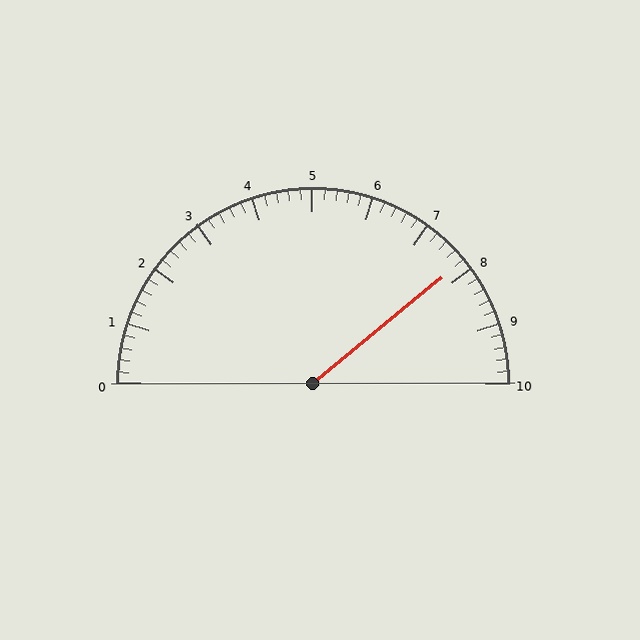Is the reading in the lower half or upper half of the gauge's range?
The reading is in the upper half of the range (0 to 10).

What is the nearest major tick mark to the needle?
The nearest major tick mark is 8.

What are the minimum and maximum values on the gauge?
The gauge ranges from 0 to 10.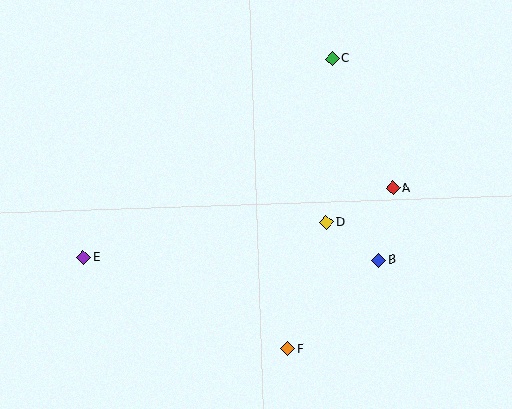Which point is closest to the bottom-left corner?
Point E is closest to the bottom-left corner.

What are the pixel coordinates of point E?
Point E is at (84, 258).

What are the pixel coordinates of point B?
Point B is at (379, 260).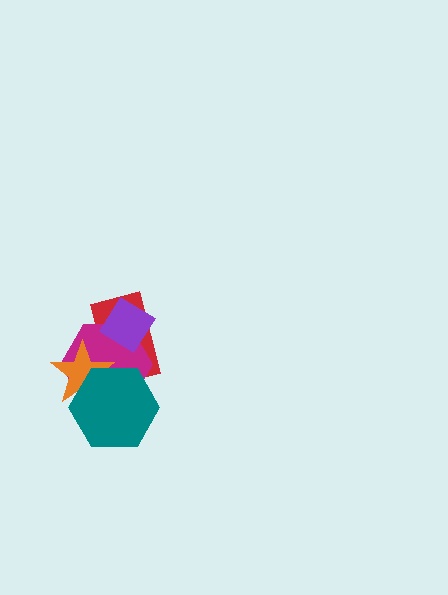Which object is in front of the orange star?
The teal hexagon is in front of the orange star.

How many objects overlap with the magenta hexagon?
4 objects overlap with the magenta hexagon.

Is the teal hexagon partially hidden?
No, no other shape covers it.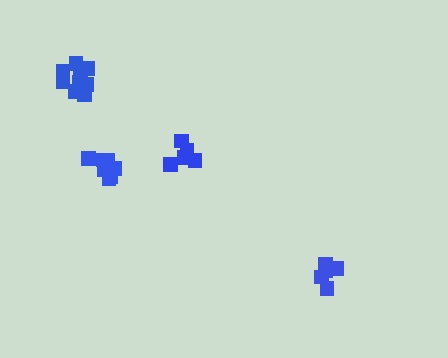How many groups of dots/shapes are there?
There are 4 groups.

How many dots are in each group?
Group 1: 5 dots, Group 2: 5 dots, Group 3: 9 dots, Group 4: 10 dots (29 total).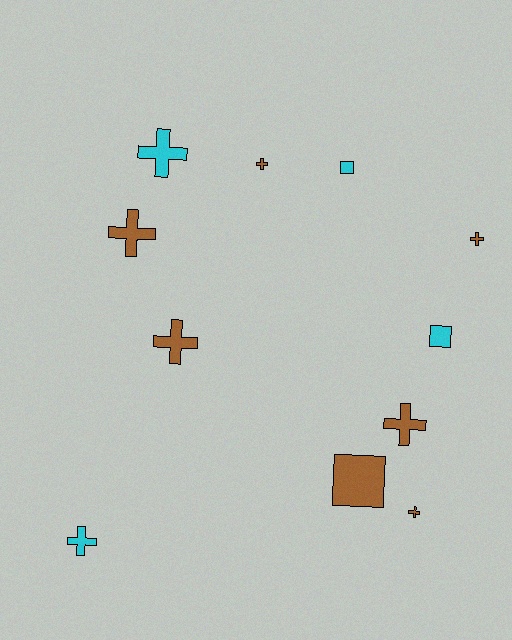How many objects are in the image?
There are 11 objects.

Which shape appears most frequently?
Cross, with 8 objects.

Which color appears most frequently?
Brown, with 7 objects.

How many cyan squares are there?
There are 2 cyan squares.